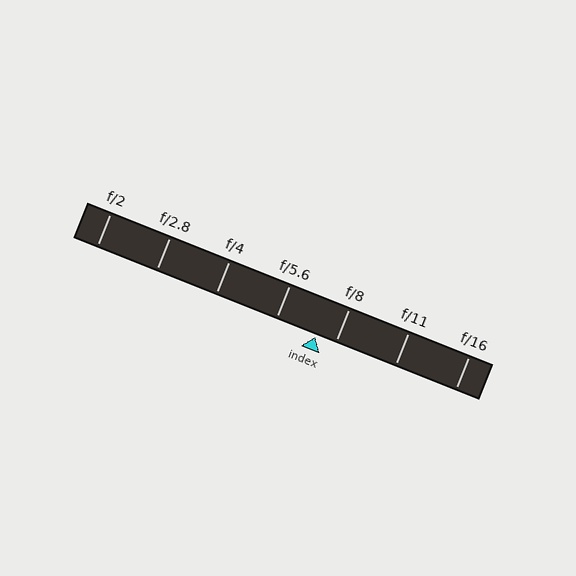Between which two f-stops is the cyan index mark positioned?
The index mark is between f/5.6 and f/8.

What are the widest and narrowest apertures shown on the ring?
The widest aperture shown is f/2 and the narrowest is f/16.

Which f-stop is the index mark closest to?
The index mark is closest to f/8.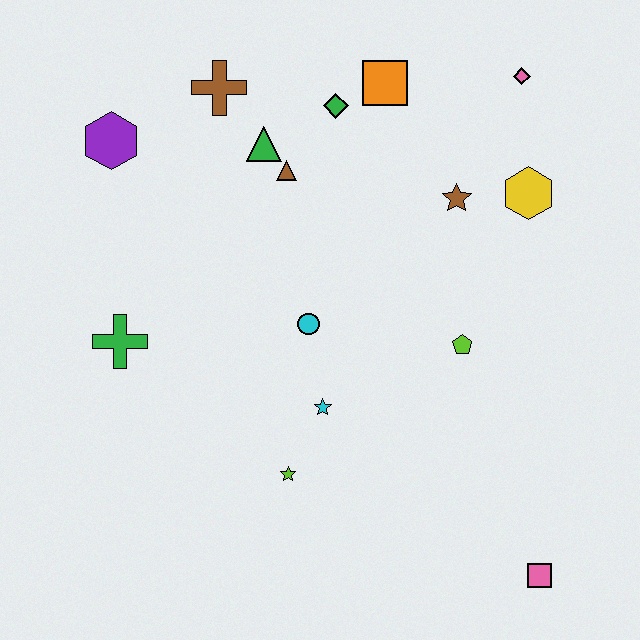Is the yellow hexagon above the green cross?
Yes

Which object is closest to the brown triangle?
The green triangle is closest to the brown triangle.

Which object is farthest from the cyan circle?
The pink square is farthest from the cyan circle.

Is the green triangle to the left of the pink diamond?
Yes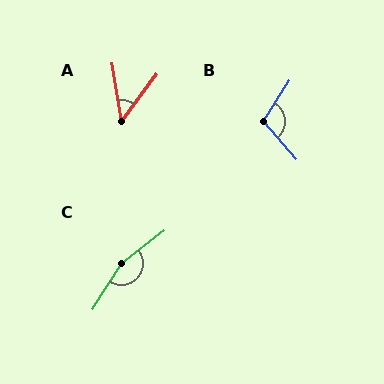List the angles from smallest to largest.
A (46°), B (107°), C (160°).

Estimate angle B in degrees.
Approximately 107 degrees.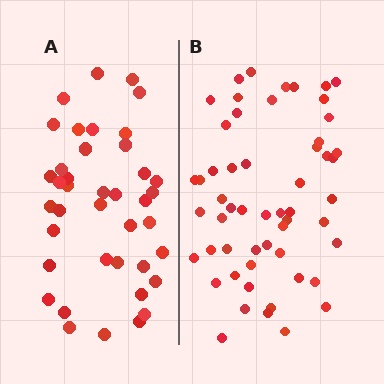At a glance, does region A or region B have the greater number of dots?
Region B (the right region) has more dots.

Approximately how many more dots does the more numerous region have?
Region B has approximately 15 more dots than region A.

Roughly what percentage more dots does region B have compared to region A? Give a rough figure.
About 40% more.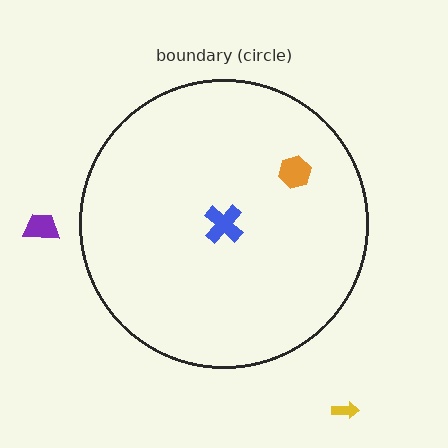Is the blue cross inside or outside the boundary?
Inside.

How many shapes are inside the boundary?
2 inside, 2 outside.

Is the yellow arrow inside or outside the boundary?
Outside.